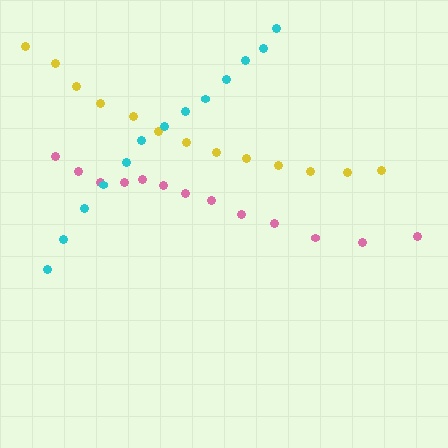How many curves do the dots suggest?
There are 3 distinct paths.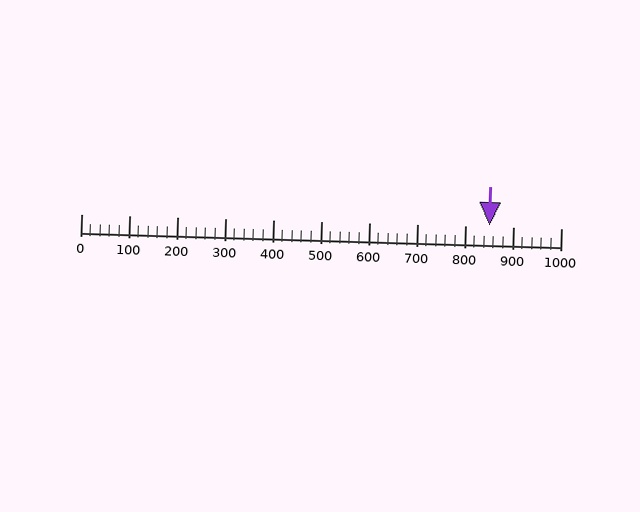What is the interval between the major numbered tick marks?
The major tick marks are spaced 100 units apart.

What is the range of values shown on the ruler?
The ruler shows values from 0 to 1000.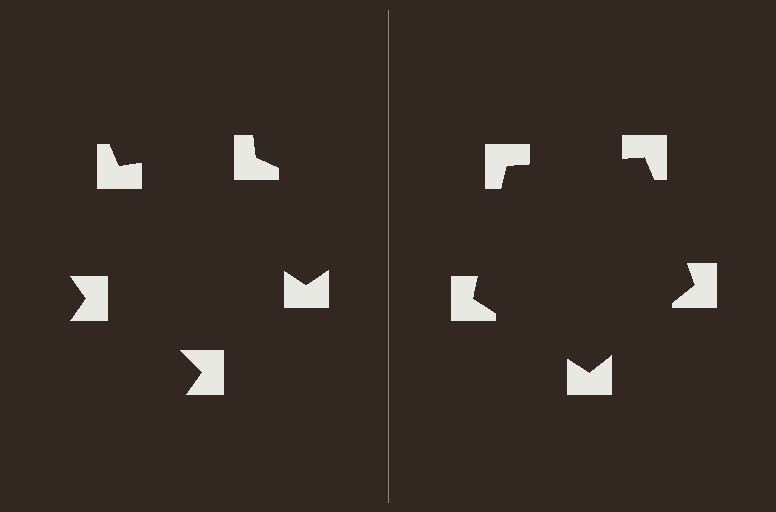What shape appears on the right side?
An illusory pentagon.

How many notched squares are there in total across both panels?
10 — 5 on each side.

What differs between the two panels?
The notched squares are positioned identically on both sides; only the wedge orientations differ. On the right they align to a pentagon; on the left they are misaligned.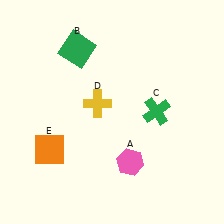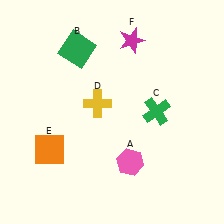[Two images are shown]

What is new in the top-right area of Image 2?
A magenta star (F) was added in the top-right area of Image 2.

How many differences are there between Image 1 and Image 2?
There is 1 difference between the two images.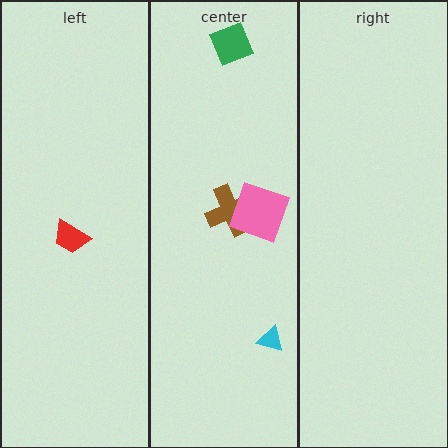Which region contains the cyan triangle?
The center region.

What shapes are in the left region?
The red trapezoid.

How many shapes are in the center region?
4.